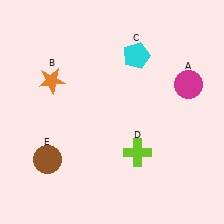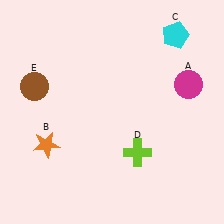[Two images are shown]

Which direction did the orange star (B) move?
The orange star (B) moved down.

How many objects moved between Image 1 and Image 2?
3 objects moved between the two images.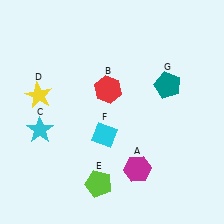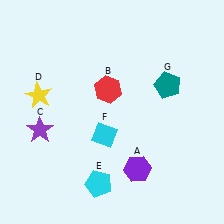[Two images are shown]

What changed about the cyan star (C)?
In Image 1, C is cyan. In Image 2, it changed to purple.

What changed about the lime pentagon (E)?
In Image 1, E is lime. In Image 2, it changed to cyan.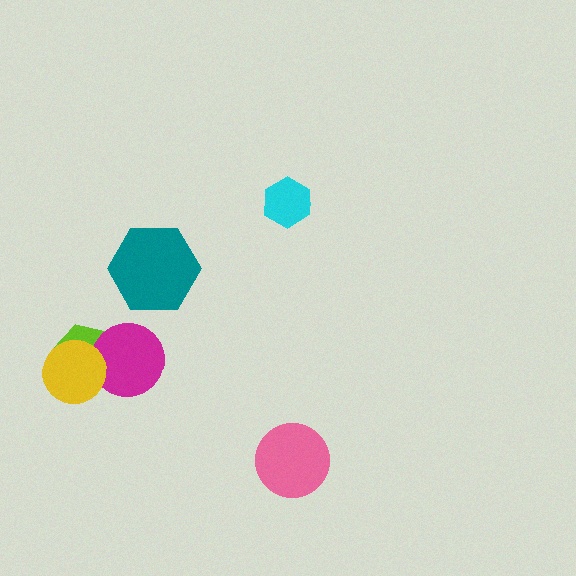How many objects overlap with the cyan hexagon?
0 objects overlap with the cyan hexagon.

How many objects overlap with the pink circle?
0 objects overlap with the pink circle.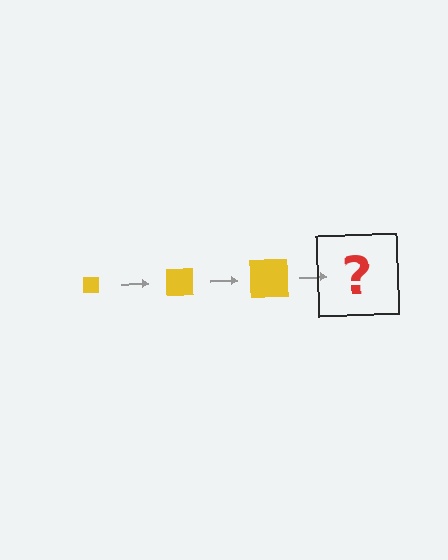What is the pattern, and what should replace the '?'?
The pattern is that the square gets progressively larger each step. The '?' should be a yellow square, larger than the previous one.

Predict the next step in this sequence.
The next step is a yellow square, larger than the previous one.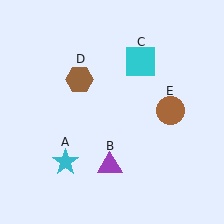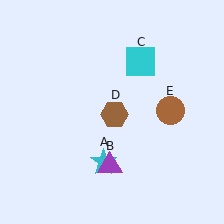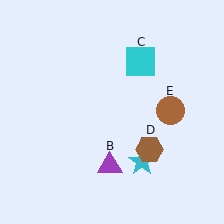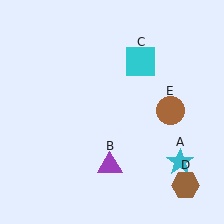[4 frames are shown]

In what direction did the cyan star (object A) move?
The cyan star (object A) moved right.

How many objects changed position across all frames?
2 objects changed position: cyan star (object A), brown hexagon (object D).